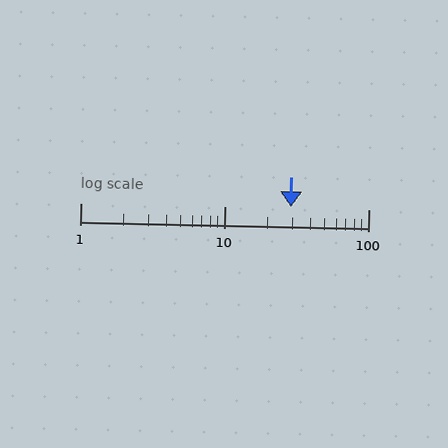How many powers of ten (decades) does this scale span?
The scale spans 2 decades, from 1 to 100.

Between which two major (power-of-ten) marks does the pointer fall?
The pointer is between 10 and 100.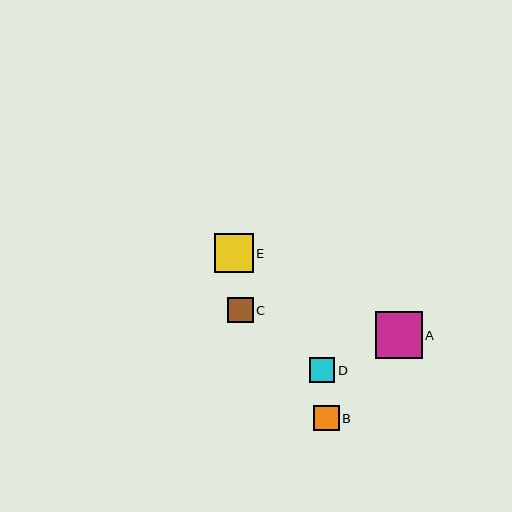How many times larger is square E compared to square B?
Square E is approximately 1.5 times the size of square B.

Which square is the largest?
Square A is the largest with a size of approximately 47 pixels.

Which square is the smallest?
Square D is the smallest with a size of approximately 25 pixels.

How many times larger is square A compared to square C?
Square A is approximately 1.8 times the size of square C.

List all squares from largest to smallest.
From largest to smallest: A, E, C, B, D.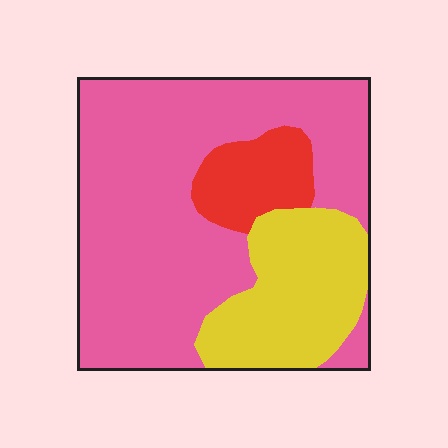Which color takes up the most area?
Pink, at roughly 65%.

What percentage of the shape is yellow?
Yellow covers about 25% of the shape.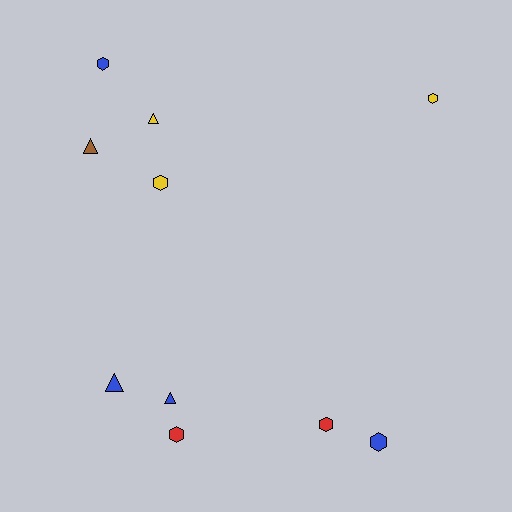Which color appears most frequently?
Blue, with 4 objects.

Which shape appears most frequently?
Hexagon, with 6 objects.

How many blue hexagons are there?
There are 2 blue hexagons.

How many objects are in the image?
There are 10 objects.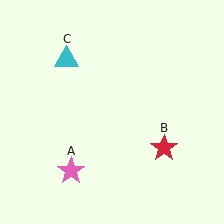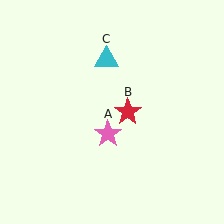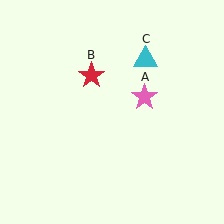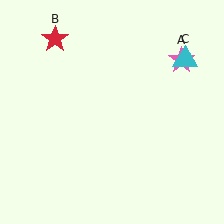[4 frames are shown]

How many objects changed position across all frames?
3 objects changed position: pink star (object A), red star (object B), cyan triangle (object C).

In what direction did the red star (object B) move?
The red star (object B) moved up and to the left.